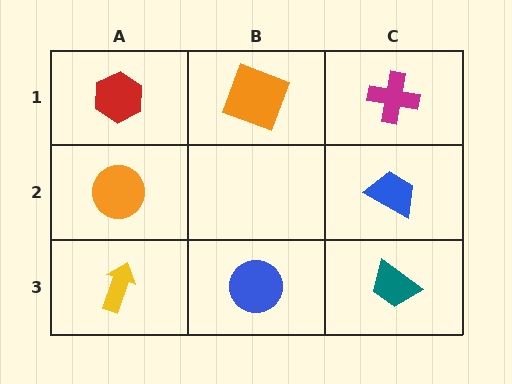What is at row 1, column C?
A magenta cross.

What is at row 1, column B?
An orange square.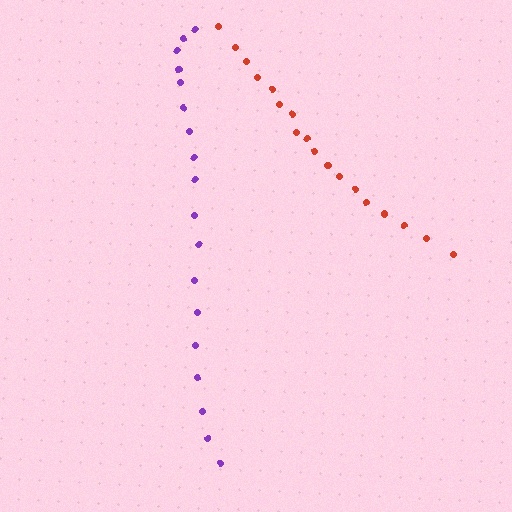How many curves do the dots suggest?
There are 2 distinct paths.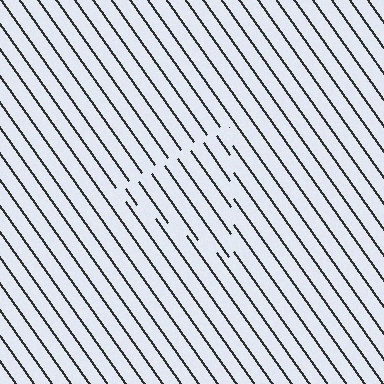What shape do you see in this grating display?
An illusory triangle. The interior of the shape contains the same grating, shifted by half a period — the contour is defined by the phase discontinuity where line-ends from the inner and outer gratings abut.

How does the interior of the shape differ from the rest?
The interior of the shape contains the same grating, shifted by half a period — the contour is defined by the phase discontinuity where line-ends from the inner and outer gratings abut.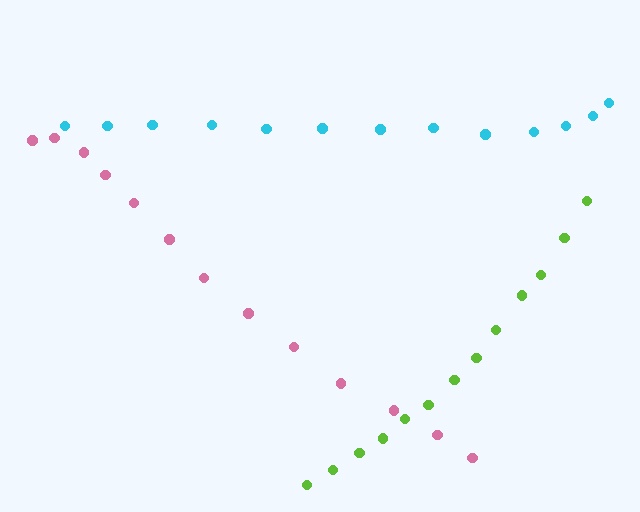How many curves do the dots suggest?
There are 3 distinct paths.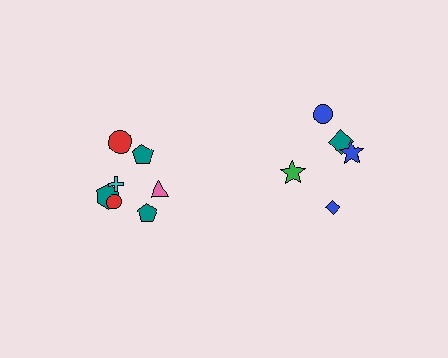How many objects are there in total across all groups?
There are 12 objects.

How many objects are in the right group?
There are 5 objects.